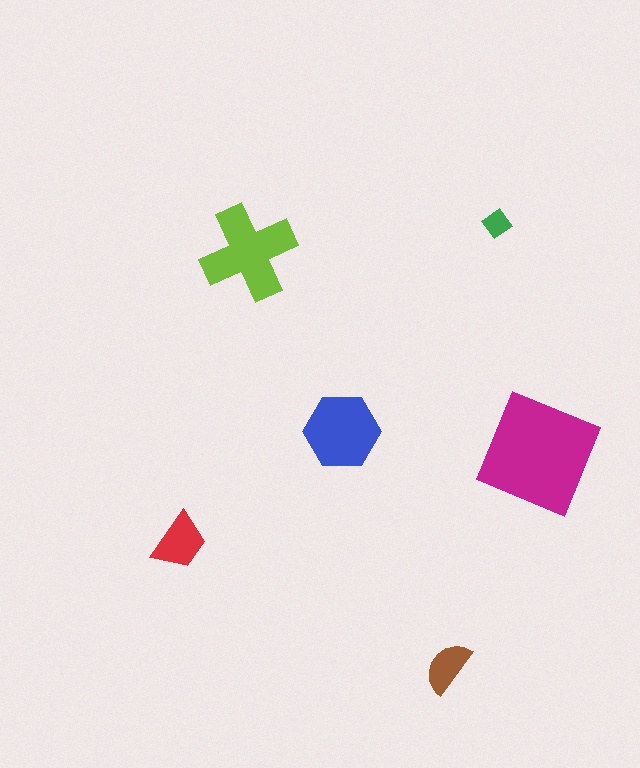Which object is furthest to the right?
The magenta square is rightmost.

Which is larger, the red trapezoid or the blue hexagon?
The blue hexagon.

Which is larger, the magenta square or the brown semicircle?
The magenta square.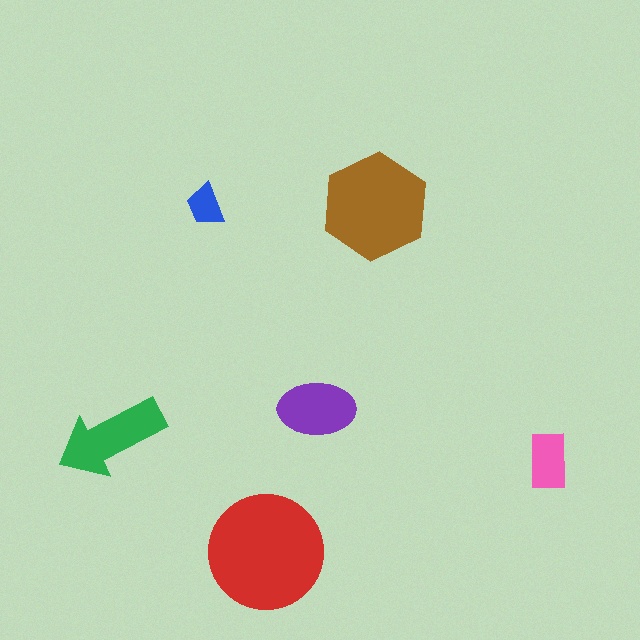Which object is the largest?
The red circle.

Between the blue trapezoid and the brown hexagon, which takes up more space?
The brown hexagon.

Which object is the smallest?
The blue trapezoid.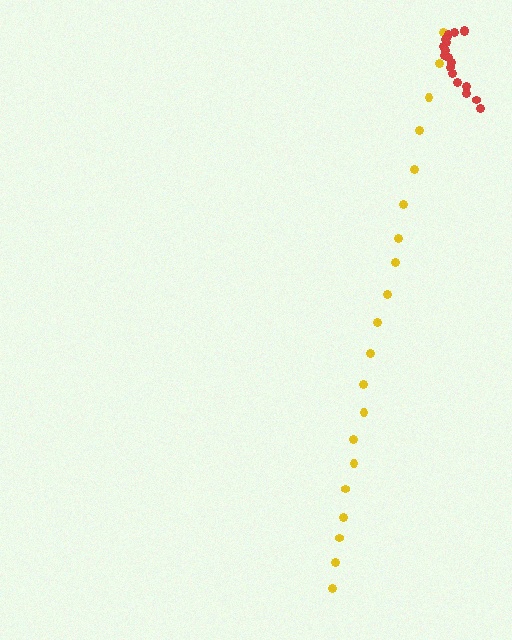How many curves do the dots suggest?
There are 2 distinct paths.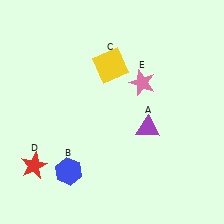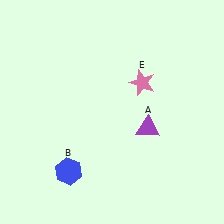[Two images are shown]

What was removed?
The yellow square (C), the red star (D) were removed in Image 2.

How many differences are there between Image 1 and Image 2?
There are 2 differences between the two images.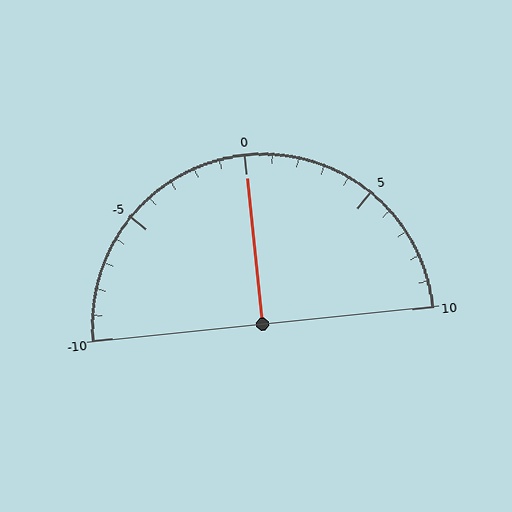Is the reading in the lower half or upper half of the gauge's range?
The reading is in the upper half of the range (-10 to 10).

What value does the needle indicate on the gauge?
The needle indicates approximately 0.